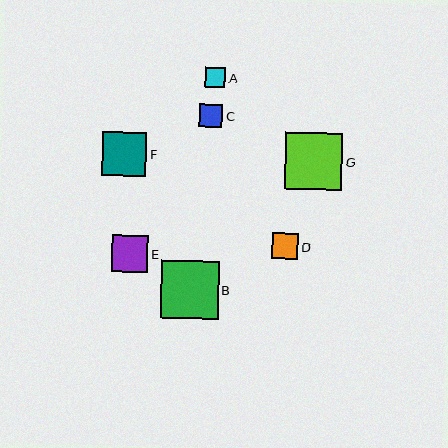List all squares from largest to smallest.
From largest to smallest: B, G, F, E, D, C, A.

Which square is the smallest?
Square A is the smallest with a size of approximately 20 pixels.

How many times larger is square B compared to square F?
Square B is approximately 1.3 times the size of square F.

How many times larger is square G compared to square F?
Square G is approximately 1.3 times the size of square F.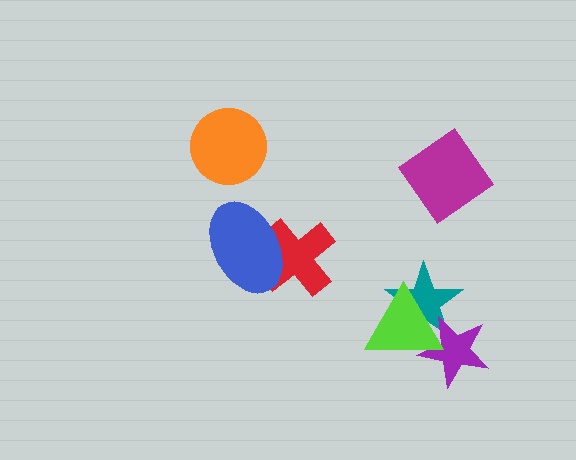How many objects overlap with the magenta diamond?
0 objects overlap with the magenta diamond.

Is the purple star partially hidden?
Yes, it is partially covered by another shape.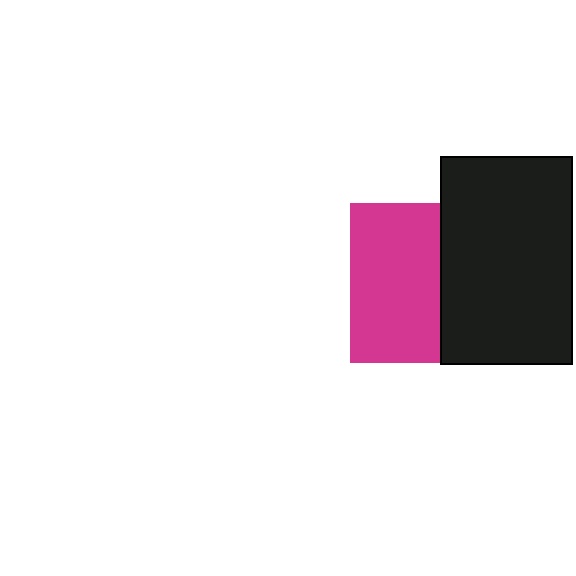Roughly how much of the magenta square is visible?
About half of it is visible (roughly 56%).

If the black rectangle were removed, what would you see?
You would see the complete magenta square.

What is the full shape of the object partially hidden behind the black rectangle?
The partially hidden object is a magenta square.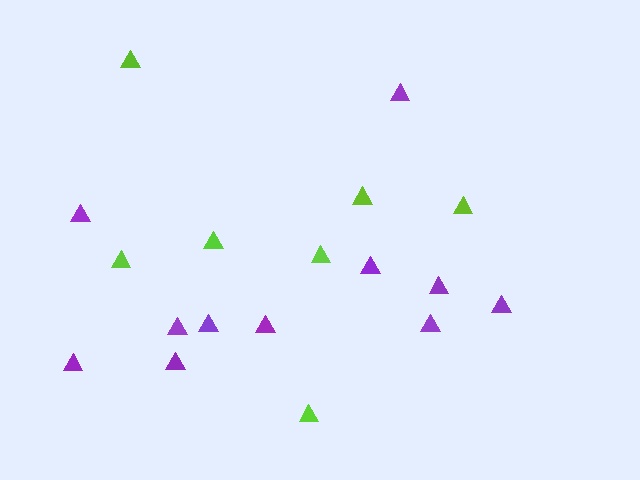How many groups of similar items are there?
There are 2 groups: one group of lime triangles (7) and one group of purple triangles (11).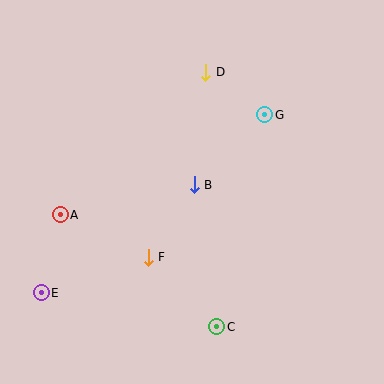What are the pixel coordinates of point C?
Point C is at (217, 327).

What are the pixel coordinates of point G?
Point G is at (264, 115).